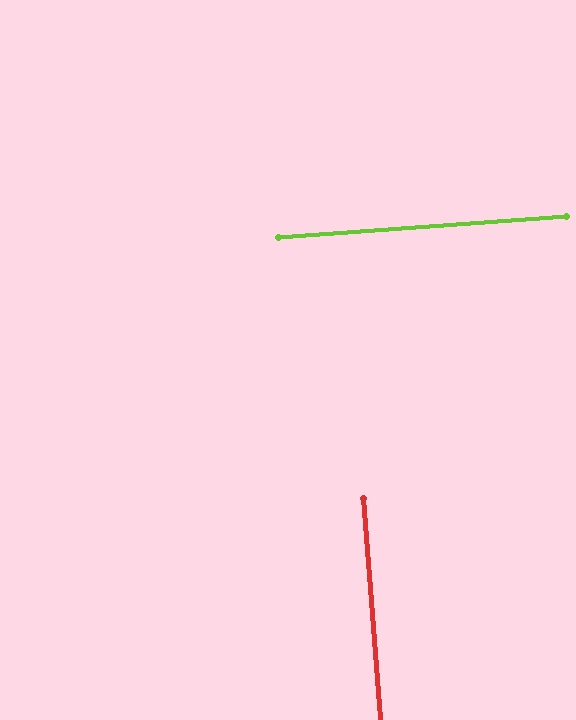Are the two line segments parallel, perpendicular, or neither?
Perpendicular — they meet at approximately 90°.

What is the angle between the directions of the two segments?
Approximately 90 degrees.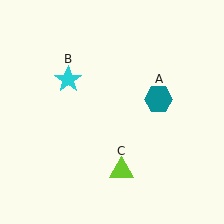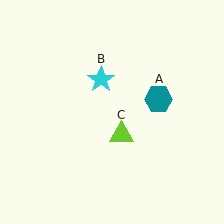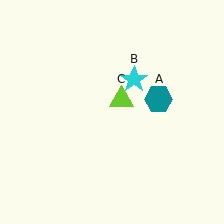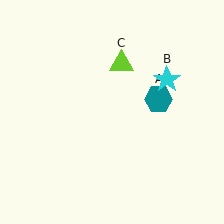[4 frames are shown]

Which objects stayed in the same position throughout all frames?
Teal hexagon (object A) remained stationary.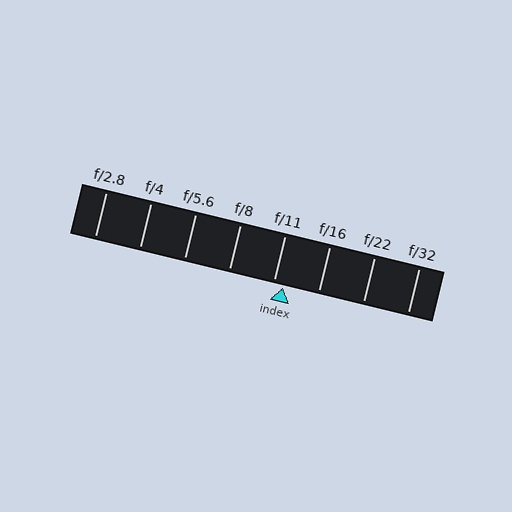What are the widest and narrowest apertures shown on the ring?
The widest aperture shown is f/2.8 and the narrowest is f/32.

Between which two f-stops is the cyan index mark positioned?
The index mark is between f/11 and f/16.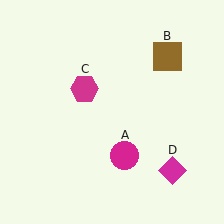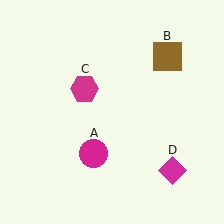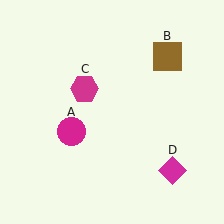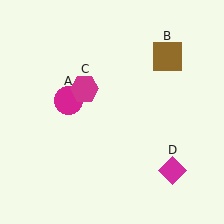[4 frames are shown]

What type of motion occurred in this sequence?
The magenta circle (object A) rotated clockwise around the center of the scene.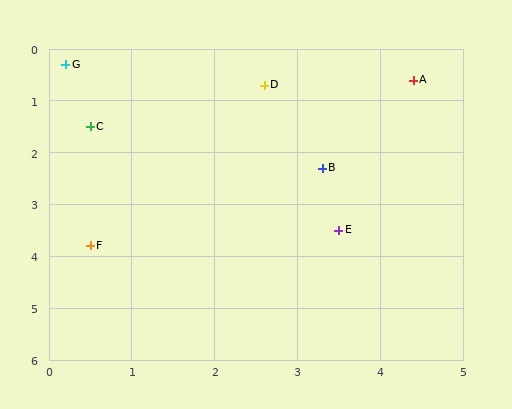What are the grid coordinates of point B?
Point B is at approximately (3.3, 2.3).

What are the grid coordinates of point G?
Point G is at approximately (0.2, 0.3).